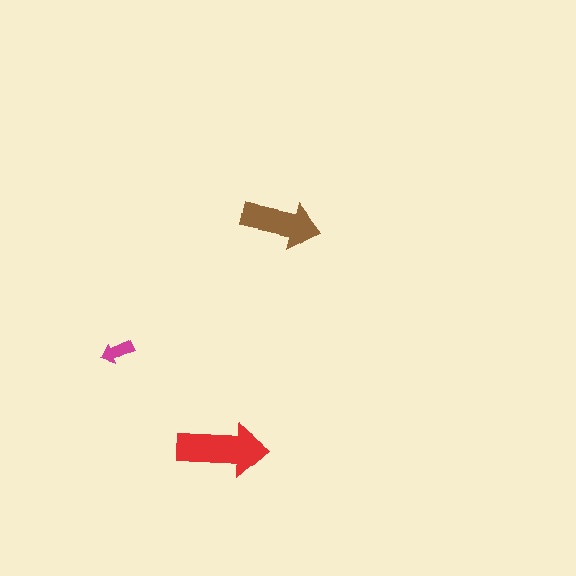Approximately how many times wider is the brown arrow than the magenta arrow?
About 2.5 times wider.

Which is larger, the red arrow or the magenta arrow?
The red one.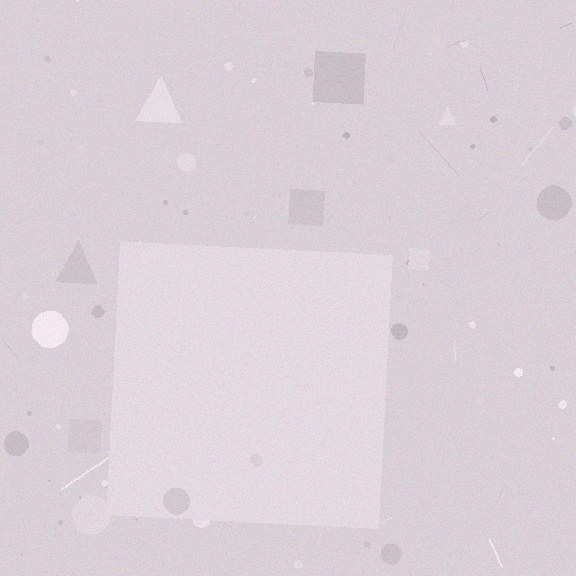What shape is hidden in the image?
A square is hidden in the image.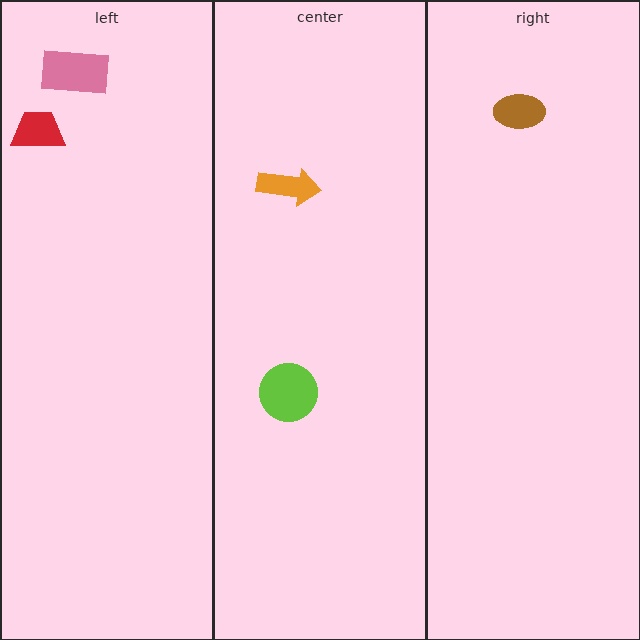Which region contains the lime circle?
The center region.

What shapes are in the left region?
The red trapezoid, the pink rectangle.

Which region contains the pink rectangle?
The left region.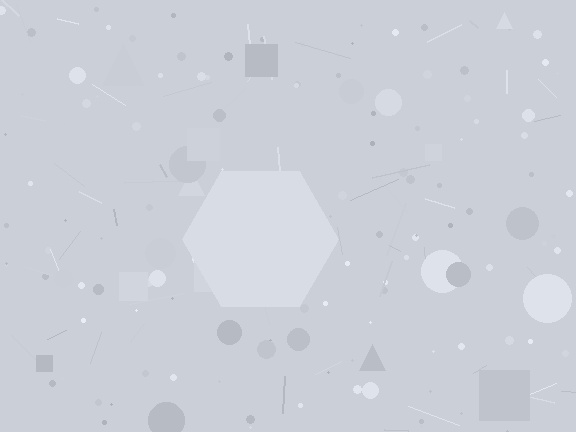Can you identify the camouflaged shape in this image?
The camouflaged shape is a hexagon.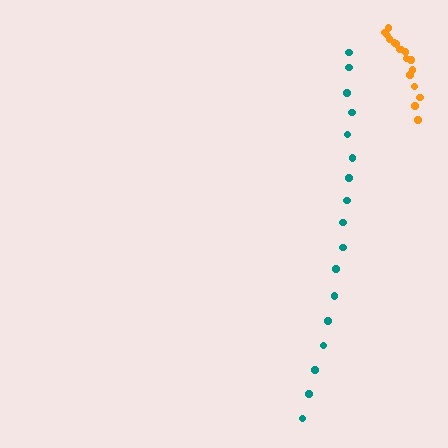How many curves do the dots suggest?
There are 2 distinct paths.